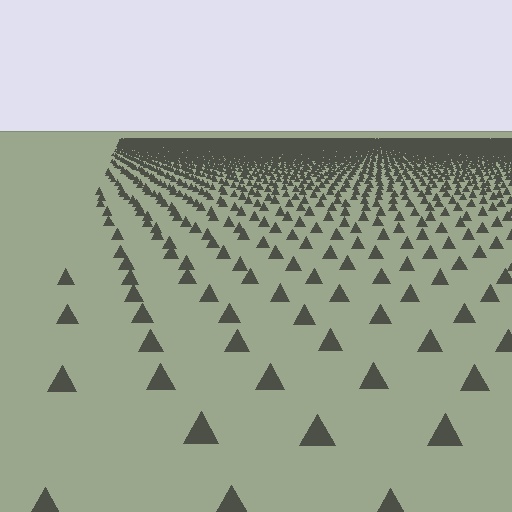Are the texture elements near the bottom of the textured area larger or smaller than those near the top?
Larger. Near the bottom, elements are closer to the viewer and appear at a bigger on-screen size.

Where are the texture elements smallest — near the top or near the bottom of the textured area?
Near the top.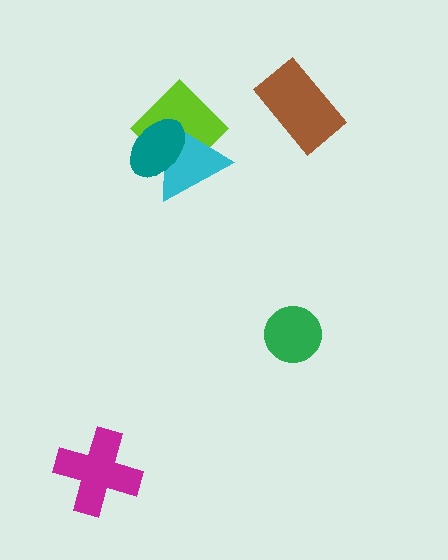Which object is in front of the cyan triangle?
The teal ellipse is in front of the cyan triangle.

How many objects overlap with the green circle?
0 objects overlap with the green circle.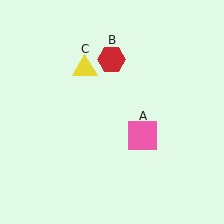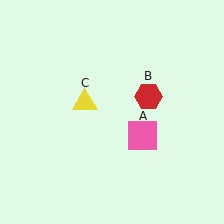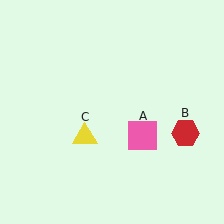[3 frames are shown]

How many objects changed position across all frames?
2 objects changed position: red hexagon (object B), yellow triangle (object C).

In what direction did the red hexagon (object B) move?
The red hexagon (object B) moved down and to the right.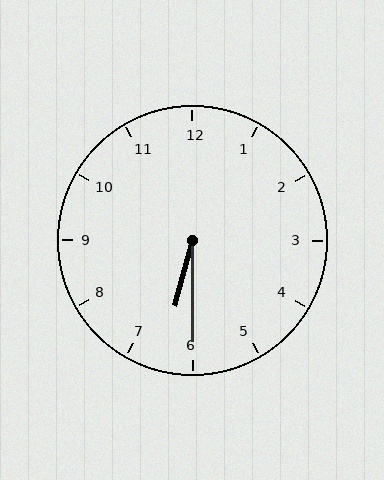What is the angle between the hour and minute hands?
Approximately 15 degrees.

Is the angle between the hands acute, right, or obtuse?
It is acute.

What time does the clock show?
6:30.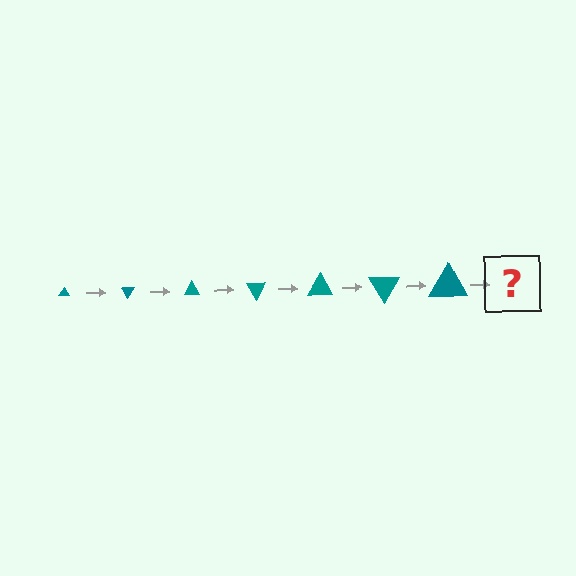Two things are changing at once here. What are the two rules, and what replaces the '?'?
The two rules are that the triangle grows larger each step and it rotates 60 degrees each step. The '?' should be a triangle, larger than the previous one and rotated 420 degrees from the start.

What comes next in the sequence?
The next element should be a triangle, larger than the previous one and rotated 420 degrees from the start.